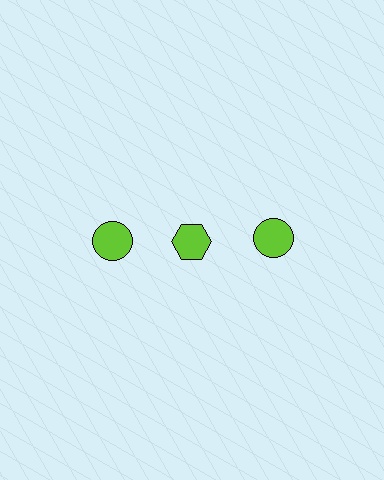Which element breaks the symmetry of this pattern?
The lime hexagon in the top row, second from left column breaks the symmetry. All other shapes are lime circles.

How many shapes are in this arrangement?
There are 3 shapes arranged in a grid pattern.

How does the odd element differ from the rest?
It has a different shape: hexagon instead of circle.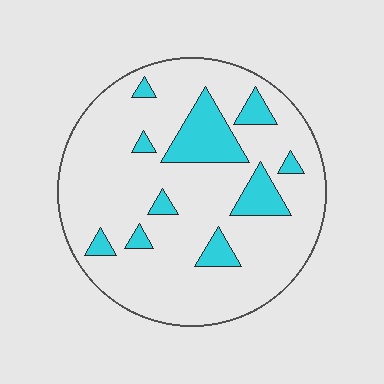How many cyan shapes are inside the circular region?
10.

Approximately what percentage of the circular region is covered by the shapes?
Approximately 15%.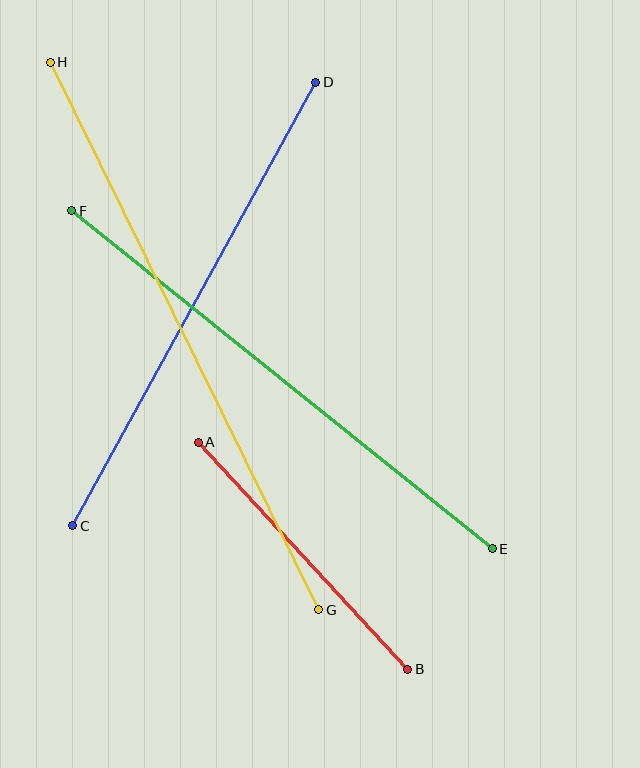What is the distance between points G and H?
The distance is approximately 610 pixels.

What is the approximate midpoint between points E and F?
The midpoint is at approximately (282, 380) pixels.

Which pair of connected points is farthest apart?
Points G and H are farthest apart.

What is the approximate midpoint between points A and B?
The midpoint is at approximately (303, 556) pixels.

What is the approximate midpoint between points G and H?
The midpoint is at approximately (185, 336) pixels.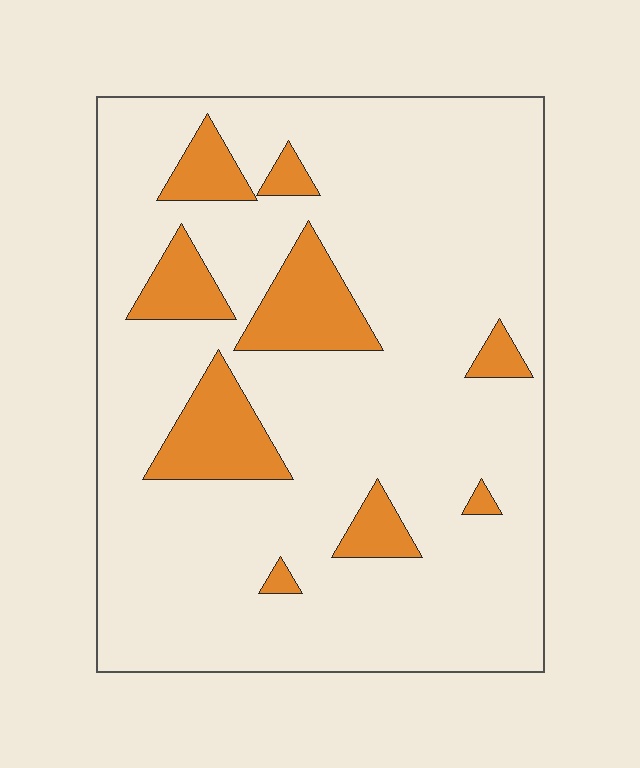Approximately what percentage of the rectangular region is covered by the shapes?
Approximately 15%.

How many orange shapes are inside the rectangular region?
9.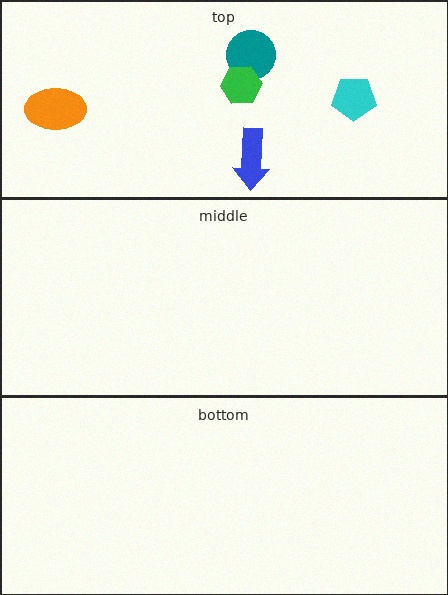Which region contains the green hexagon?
The top region.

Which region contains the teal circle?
The top region.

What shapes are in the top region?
The teal circle, the green hexagon, the orange ellipse, the blue arrow, the cyan pentagon.